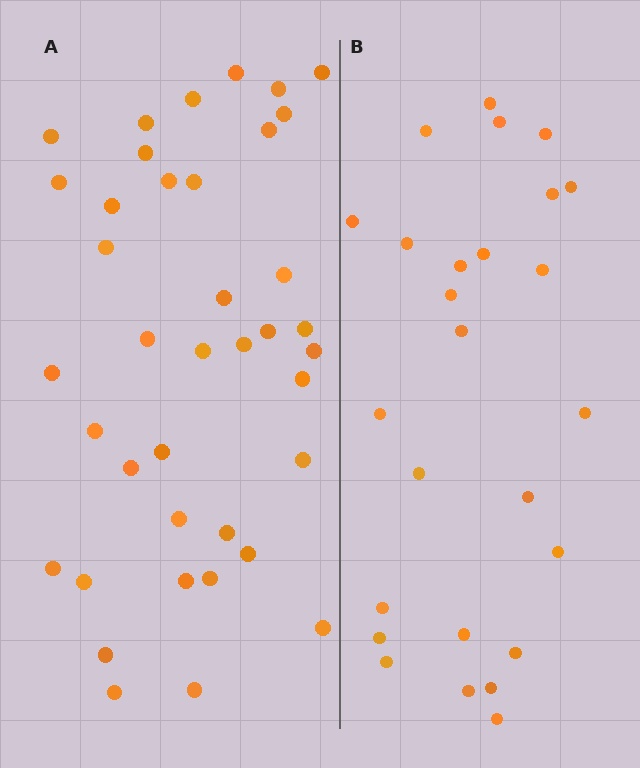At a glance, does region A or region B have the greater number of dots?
Region A (the left region) has more dots.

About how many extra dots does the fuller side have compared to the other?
Region A has approximately 15 more dots than region B.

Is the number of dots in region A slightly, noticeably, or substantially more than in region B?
Region A has substantially more. The ratio is roughly 1.5 to 1.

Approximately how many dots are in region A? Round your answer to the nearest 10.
About 40 dots. (The exact count is 39, which rounds to 40.)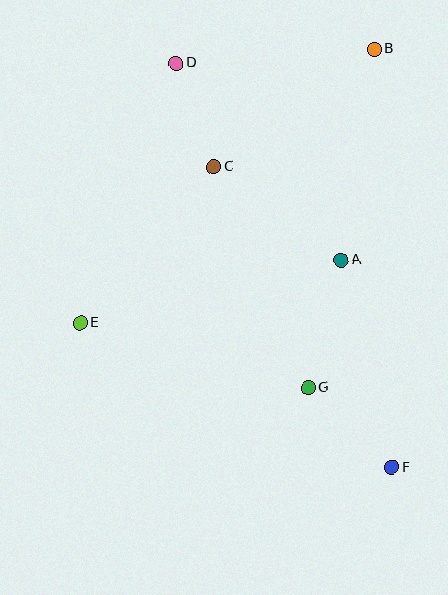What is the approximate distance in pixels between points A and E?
The distance between A and E is approximately 268 pixels.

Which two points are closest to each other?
Points C and D are closest to each other.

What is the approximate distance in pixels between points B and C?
The distance between B and C is approximately 199 pixels.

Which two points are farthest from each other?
Points D and F are farthest from each other.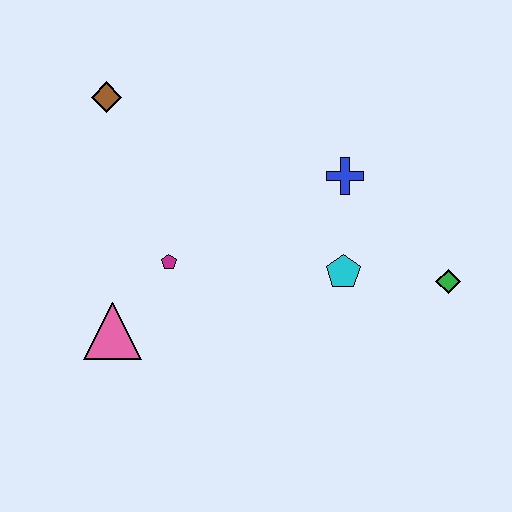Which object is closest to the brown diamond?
The magenta pentagon is closest to the brown diamond.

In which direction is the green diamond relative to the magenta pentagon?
The green diamond is to the right of the magenta pentagon.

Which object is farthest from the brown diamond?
The green diamond is farthest from the brown diamond.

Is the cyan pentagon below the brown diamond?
Yes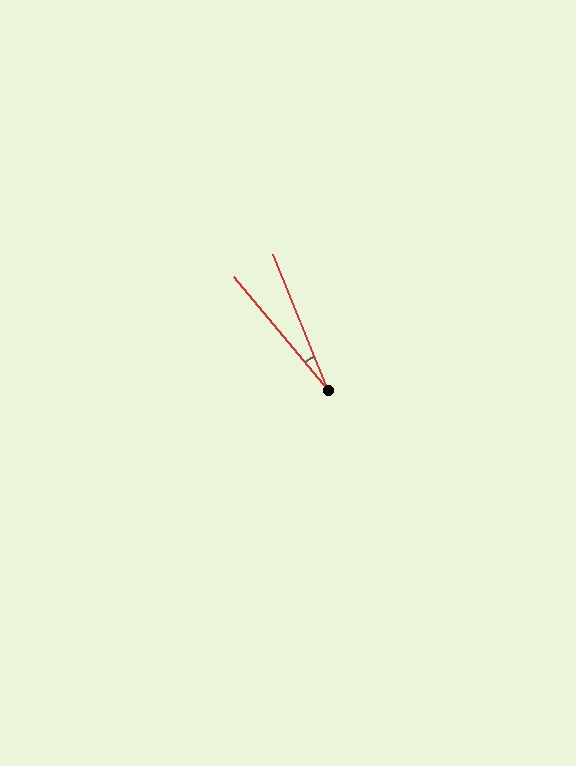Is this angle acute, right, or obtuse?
It is acute.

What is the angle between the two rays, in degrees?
Approximately 18 degrees.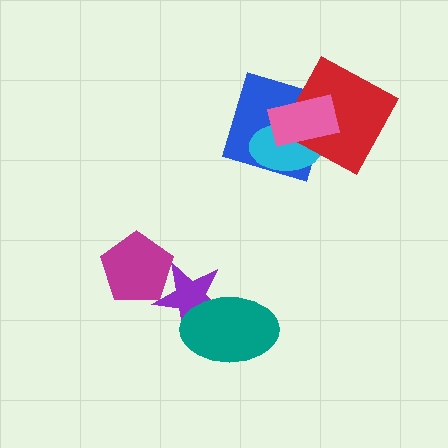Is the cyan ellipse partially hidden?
Yes, it is partially covered by another shape.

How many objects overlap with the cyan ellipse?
3 objects overlap with the cyan ellipse.